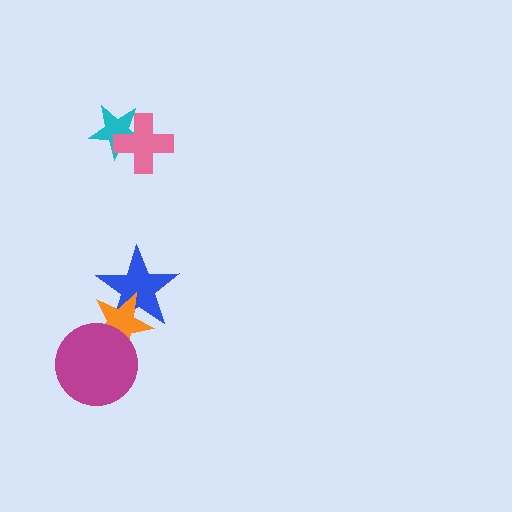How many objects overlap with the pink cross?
1 object overlaps with the pink cross.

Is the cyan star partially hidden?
Yes, it is partially covered by another shape.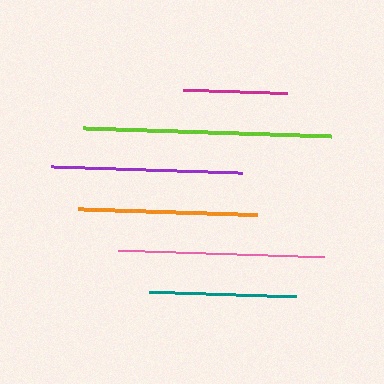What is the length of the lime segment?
The lime segment is approximately 248 pixels long.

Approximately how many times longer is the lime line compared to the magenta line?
The lime line is approximately 2.4 times the length of the magenta line.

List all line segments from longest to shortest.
From longest to shortest: lime, pink, purple, orange, teal, magenta.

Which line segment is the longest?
The lime line is the longest at approximately 248 pixels.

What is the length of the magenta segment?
The magenta segment is approximately 103 pixels long.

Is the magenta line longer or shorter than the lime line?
The lime line is longer than the magenta line.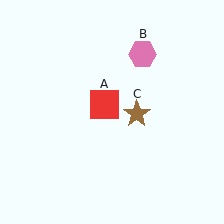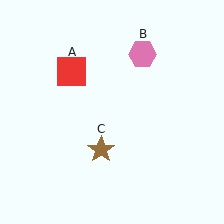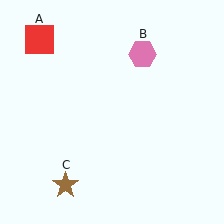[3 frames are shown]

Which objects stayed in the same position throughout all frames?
Pink hexagon (object B) remained stationary.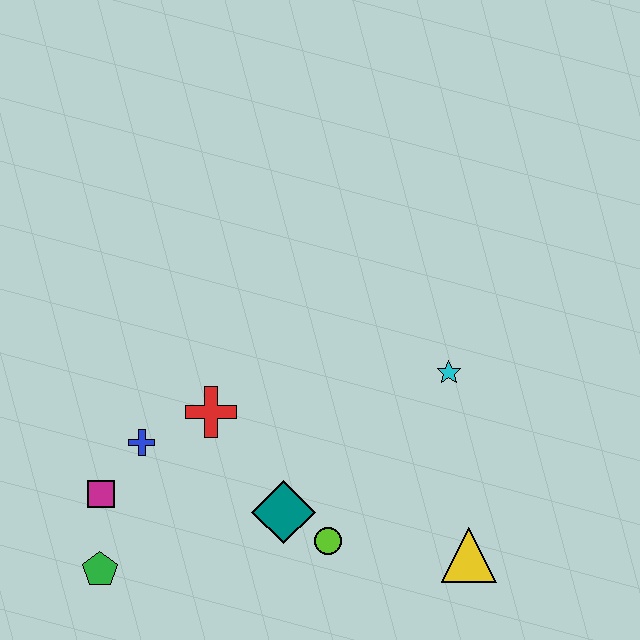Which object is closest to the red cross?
The blue cross is closest to the red cross.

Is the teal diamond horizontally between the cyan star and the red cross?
Yes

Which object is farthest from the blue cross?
The yellow triangle is farthest from the blue cross.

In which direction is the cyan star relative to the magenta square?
The cyan star is to the right of the magenta square.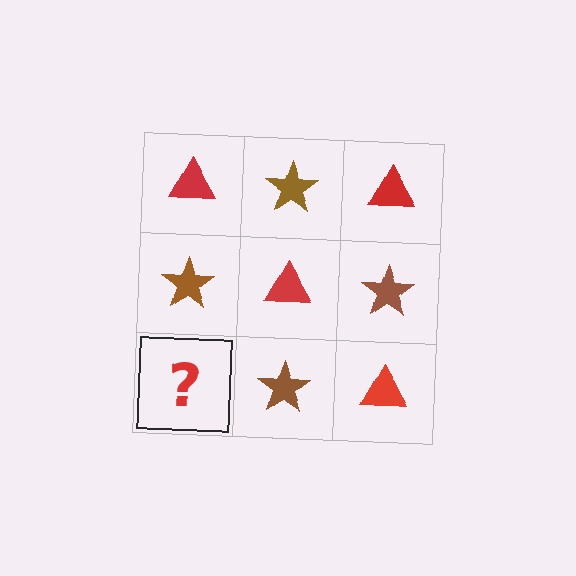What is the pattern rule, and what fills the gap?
The rule is that it alternates red triangle and brown star in a checkerboard pattern. The gap should be filled with a red triangle.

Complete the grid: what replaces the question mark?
The question mark should be replaced with a red triangle.